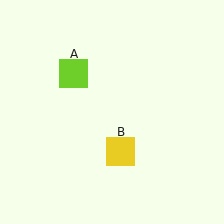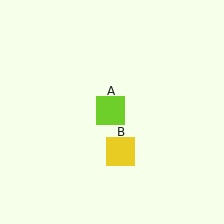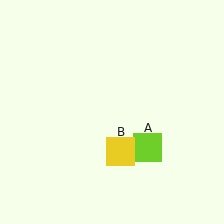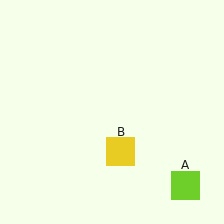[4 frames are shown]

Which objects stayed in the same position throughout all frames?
Yellow square (object B) remained stationary.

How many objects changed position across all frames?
1 object changed position: lime square (object A).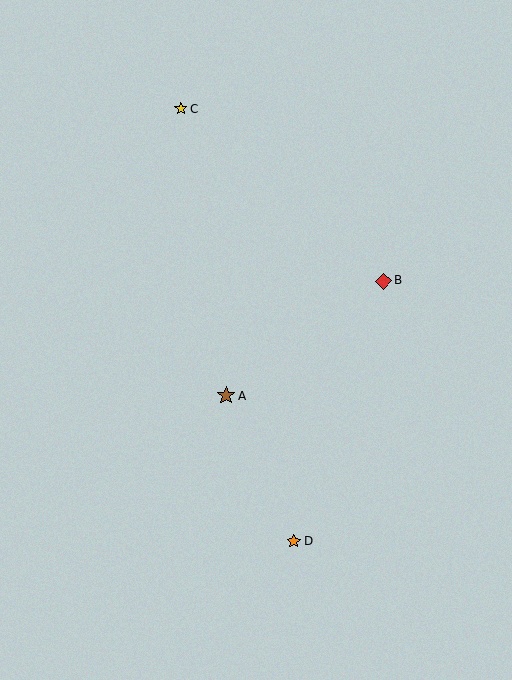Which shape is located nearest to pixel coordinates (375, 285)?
The red diamond (labeled B) at (383, 281) is nearest to that location.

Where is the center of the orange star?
The center of the orange star is at (293, 541).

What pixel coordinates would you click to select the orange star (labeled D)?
Click at (293, 541) to select the orange star D.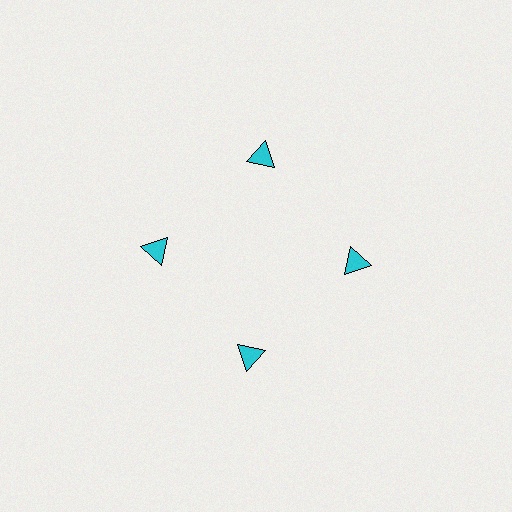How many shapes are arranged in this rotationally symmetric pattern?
There are 4 shapes, arranged in 4 groups of 1.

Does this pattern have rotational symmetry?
Yes, this pattern has 4-fold rotational symmetry. It looks the same after rotating 90 degrees around the center.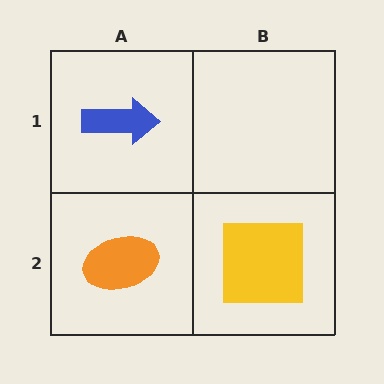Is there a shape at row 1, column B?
No, that cell is empty.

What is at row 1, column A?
A blue arrow.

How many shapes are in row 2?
2 shapes.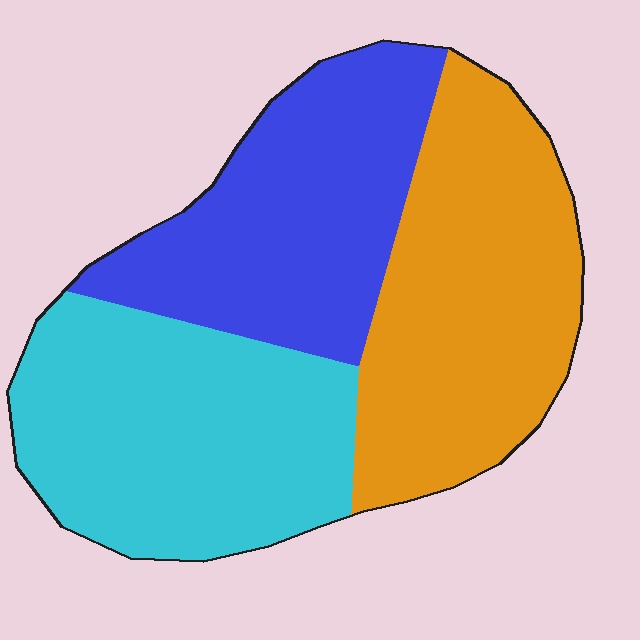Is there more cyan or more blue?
Cyan.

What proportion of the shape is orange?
Orange covers about 35% of the shape.